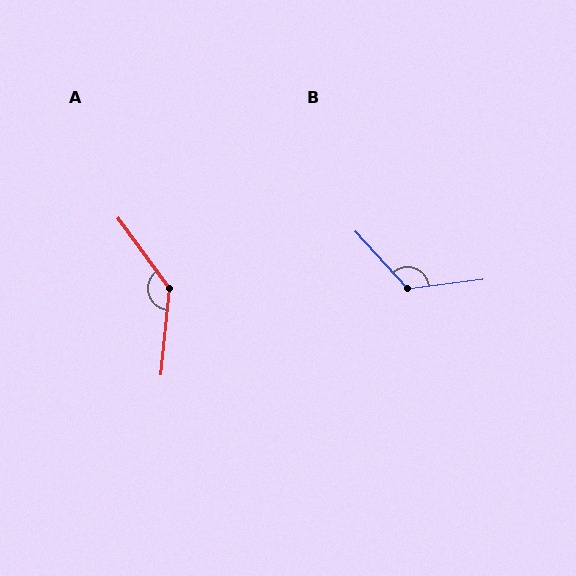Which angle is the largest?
A, at approximately 138 degrees.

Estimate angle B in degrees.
Approximately 125 degrees.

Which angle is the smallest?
B, at approximately 125 degrees.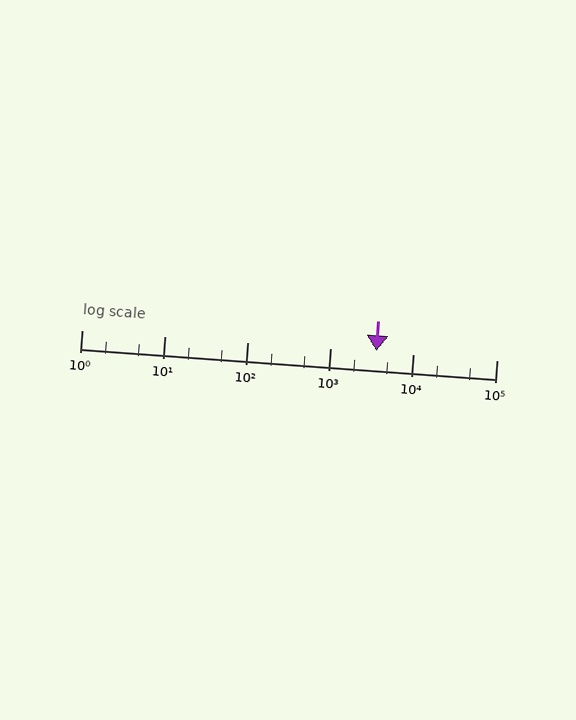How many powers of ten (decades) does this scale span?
The scale spans 5 decades, from 1 to 100000.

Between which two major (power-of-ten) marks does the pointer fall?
The pointer is between 1000 and 10000.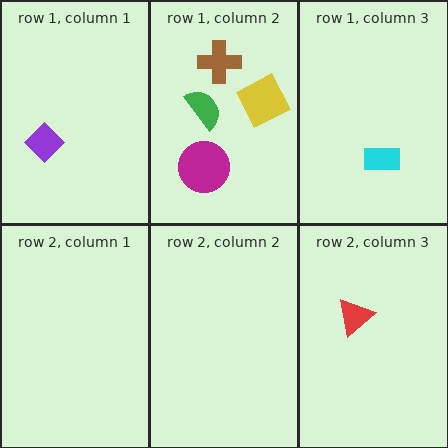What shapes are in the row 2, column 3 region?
The red triangle.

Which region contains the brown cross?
The row 1, column 2 region.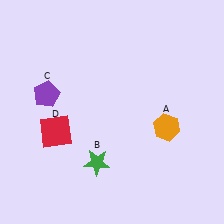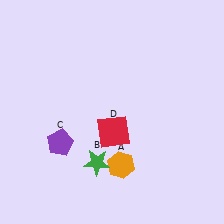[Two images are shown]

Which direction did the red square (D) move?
The red square (D) moved right.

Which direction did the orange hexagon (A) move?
The orange hexagon (A) moved left.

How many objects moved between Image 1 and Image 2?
3 objects moved between the two images.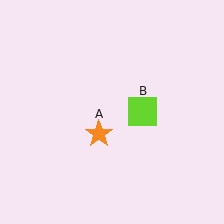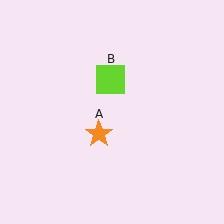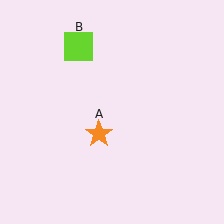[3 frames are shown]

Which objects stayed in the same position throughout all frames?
Orange star (object A) remained stationary.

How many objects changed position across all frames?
1 object changed position: lime square (object B).